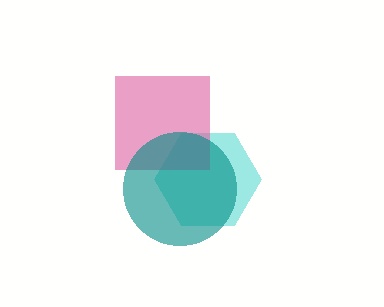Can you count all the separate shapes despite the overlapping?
Yes, there are 3 separate shapes.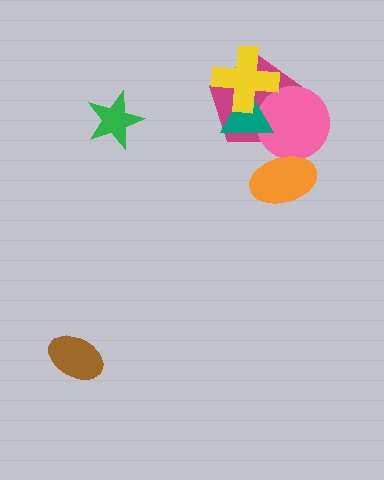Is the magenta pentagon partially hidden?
Yes, it is partially covered by another shape.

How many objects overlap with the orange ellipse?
1 object overlaps with the orange ellipse.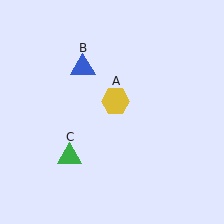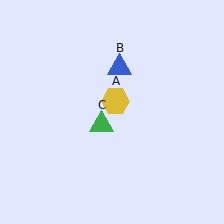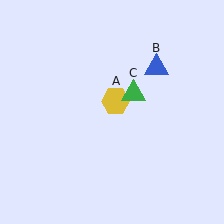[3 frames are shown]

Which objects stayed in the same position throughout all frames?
Yellow hexagon (object A) remained stationary.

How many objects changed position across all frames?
2 objects changed position: blue triangle (object B), green triangle (object C).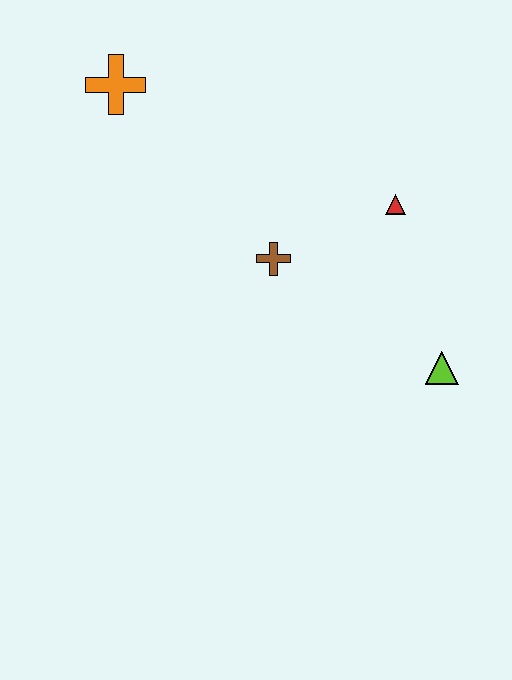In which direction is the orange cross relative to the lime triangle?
The orange cross is to the left of the lime triangle.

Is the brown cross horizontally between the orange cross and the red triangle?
Yes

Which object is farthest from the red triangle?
The orange cross is farthest from the red triangle.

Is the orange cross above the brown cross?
Yes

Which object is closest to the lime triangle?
The red triangle is closest to the lime triangle.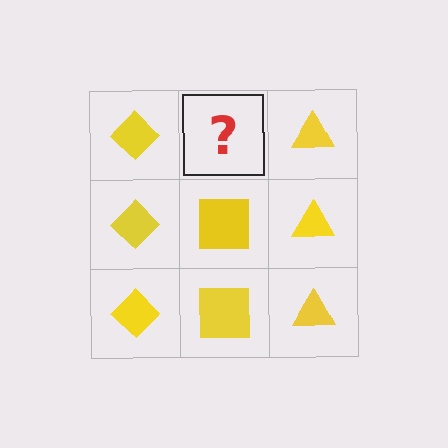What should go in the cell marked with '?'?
The missing cell should contain a yellow square.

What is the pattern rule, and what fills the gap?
The rule is that each column has a consistent shape. The gap should be filled with a yellow square.